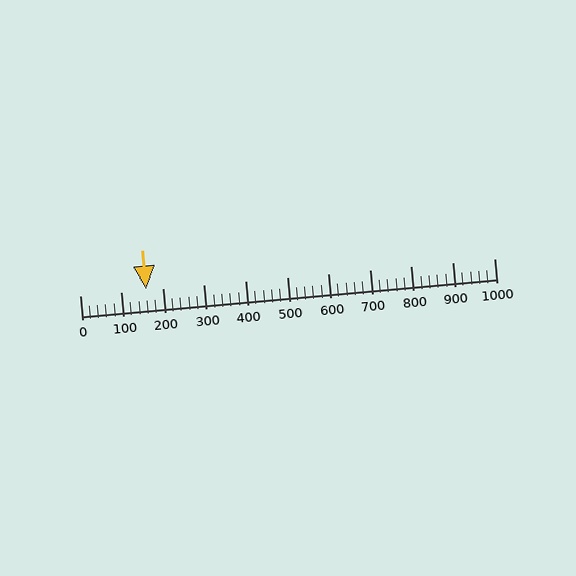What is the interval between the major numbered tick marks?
The major tick marks are spaced 100 units apart.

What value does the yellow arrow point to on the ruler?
The yellow arrow points to approximately 159.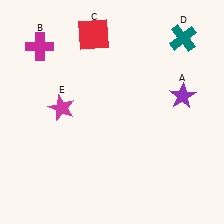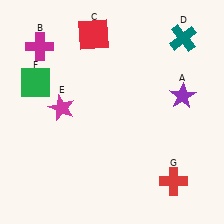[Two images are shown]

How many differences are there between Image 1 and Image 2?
There are 2 differences between the two images.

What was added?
A green square (F), a red cross (G) were added in Image 2.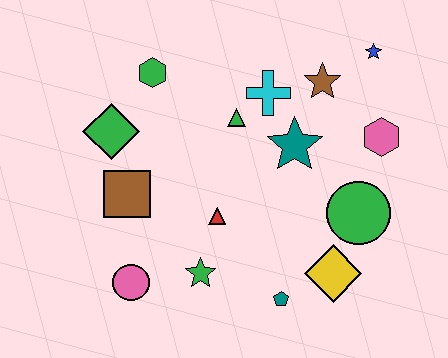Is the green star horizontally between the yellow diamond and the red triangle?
No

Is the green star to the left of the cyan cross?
Yes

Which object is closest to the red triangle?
The green star is closest to the red triangle.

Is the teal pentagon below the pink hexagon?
Yes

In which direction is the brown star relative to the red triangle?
The brown star is above the red triangle.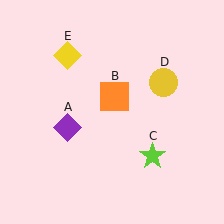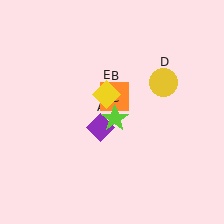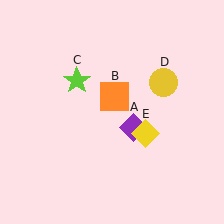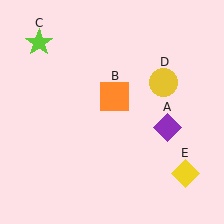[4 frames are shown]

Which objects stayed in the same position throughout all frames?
Orange square (object B) and yellow circle (object D) remained stationary.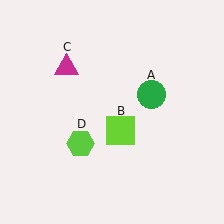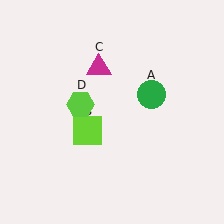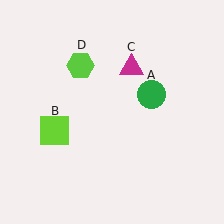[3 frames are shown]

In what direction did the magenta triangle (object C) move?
The magenta triangle (object C) moved right.